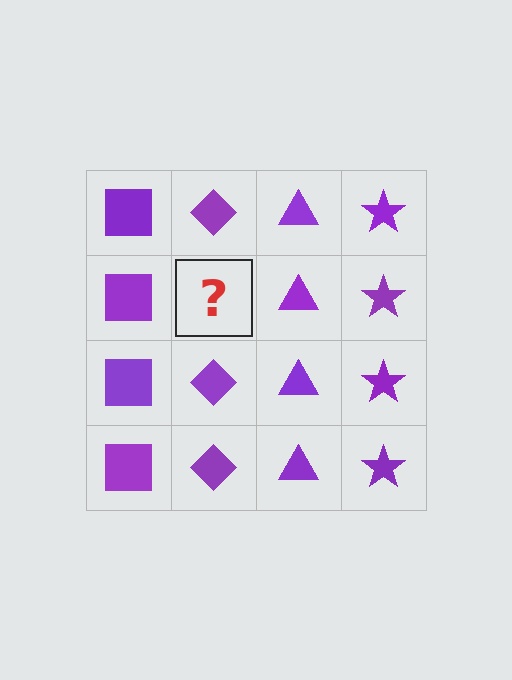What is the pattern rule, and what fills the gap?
The rule is that each column has a consistent shape. The gap should be filled with a purple diamond.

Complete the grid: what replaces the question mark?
The question mark should be replaced with a purple diamond.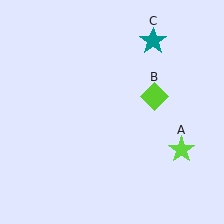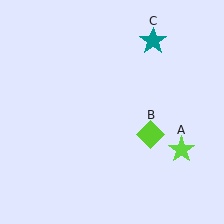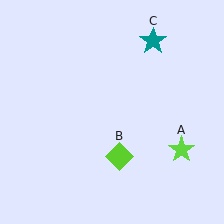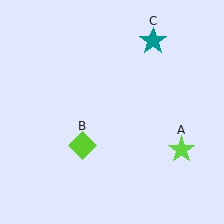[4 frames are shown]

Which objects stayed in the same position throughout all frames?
Lime star (object A) and teal star (object C) remained stationary.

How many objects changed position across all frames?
1 object changed position: lime diamond (object B).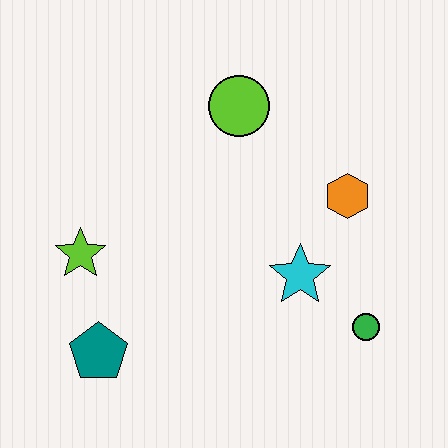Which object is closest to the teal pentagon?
The lime star is closest to the teal pentagon.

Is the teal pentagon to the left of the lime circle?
Yes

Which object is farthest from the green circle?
The lime star is farthest from the green circle.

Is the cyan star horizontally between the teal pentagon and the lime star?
No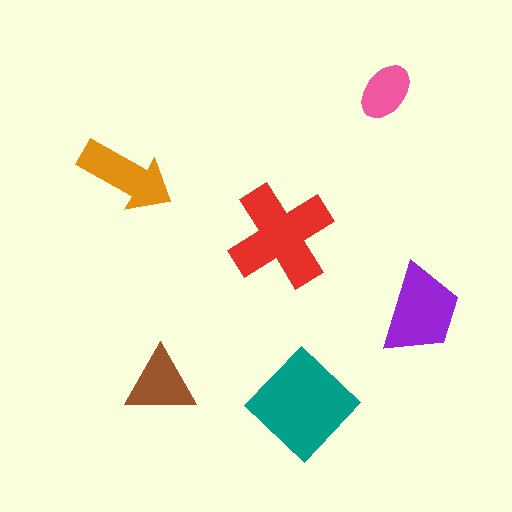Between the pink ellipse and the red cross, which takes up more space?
The red cross.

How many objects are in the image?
There are 6 objects in the image.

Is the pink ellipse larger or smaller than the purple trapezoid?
Smaller.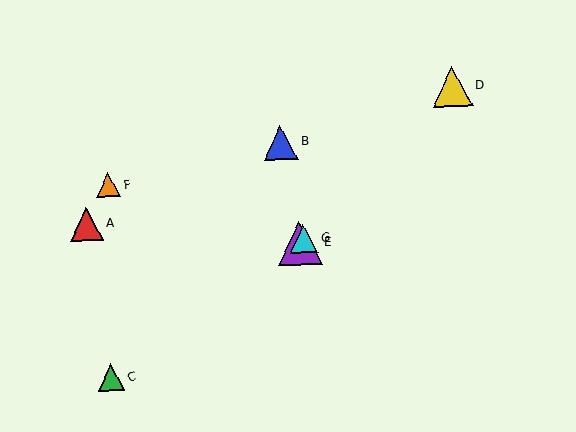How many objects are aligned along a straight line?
3 objects (D, E, G) are aligned along a straight line.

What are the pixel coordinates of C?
Object C is at (111, 378).